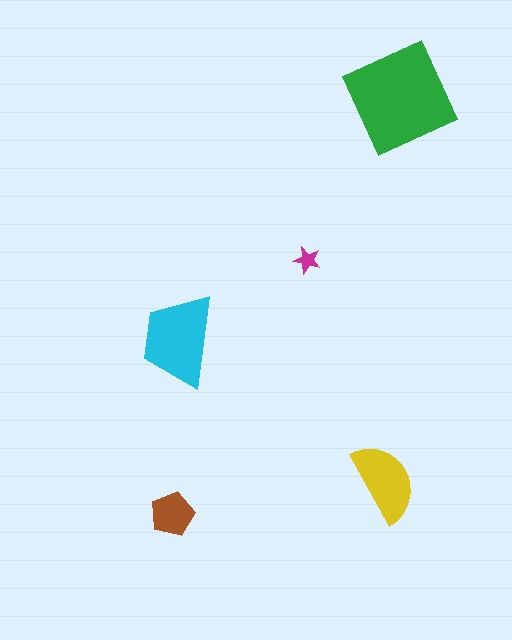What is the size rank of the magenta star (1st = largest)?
5th.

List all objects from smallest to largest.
The magenta star, the brown pentagon, the yellow semicircle, the cyan trapezoid, the green square.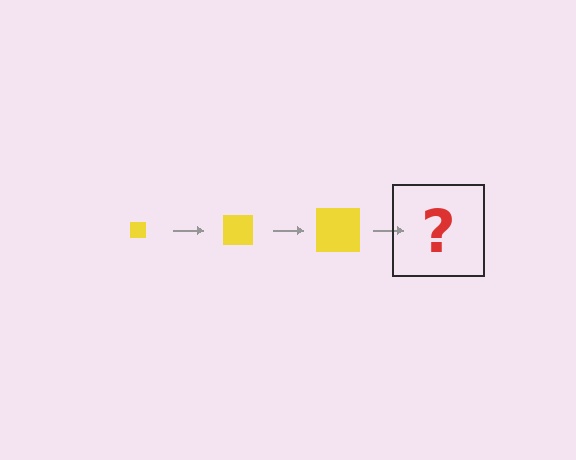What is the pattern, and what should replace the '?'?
The pattern is that the square gets progressively larger each step. The '?' should be a yellow square, larger than the previous one.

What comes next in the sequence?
The next element should be a yellow square, larger than the previous one.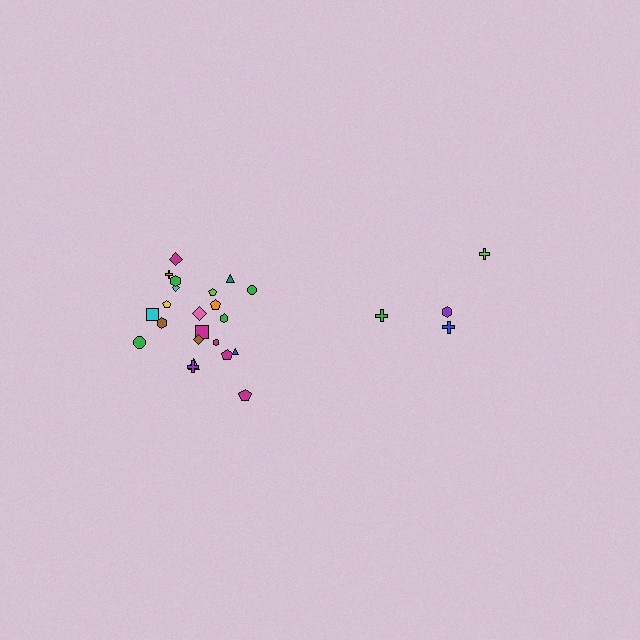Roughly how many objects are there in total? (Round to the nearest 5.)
Roughly 25 objects in total.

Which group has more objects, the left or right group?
The left group.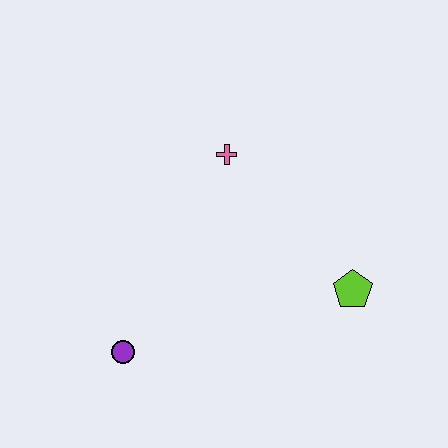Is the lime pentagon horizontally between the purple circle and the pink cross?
No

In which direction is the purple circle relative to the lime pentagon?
The purple circle is to the left of the lime pentagon.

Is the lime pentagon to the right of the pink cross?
Yes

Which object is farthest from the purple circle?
The lime pentagon is farthest from the purple circle.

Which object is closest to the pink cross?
The lime pentagon is closest to the pink cross.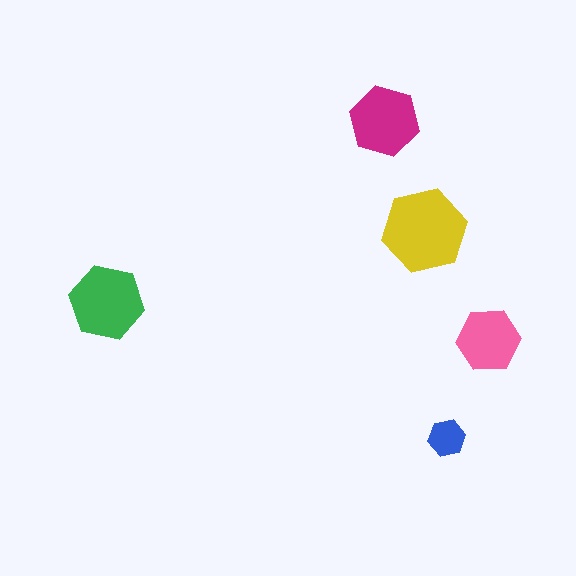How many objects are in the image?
There are 5 objects in the image.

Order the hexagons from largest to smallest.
the yellow one, the green one, the magenta one, the pink one, the blue one.